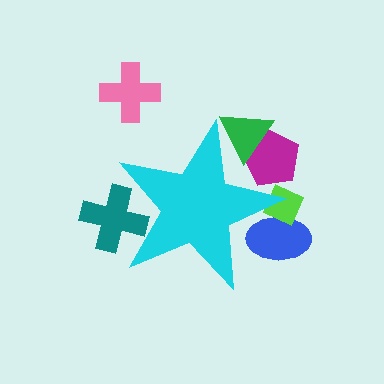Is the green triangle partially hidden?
Yes, the green triangle is partially hidden behind the cyan star.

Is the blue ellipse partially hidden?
Yes, the blue ellipse is partially hidden behind the cyan star.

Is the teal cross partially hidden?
Yes, the teal cross is partially hidden behind the cyan star.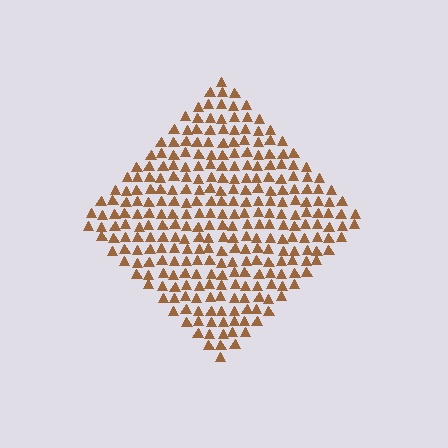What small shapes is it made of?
It is made of small triangles.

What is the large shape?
The large shape is a diamond.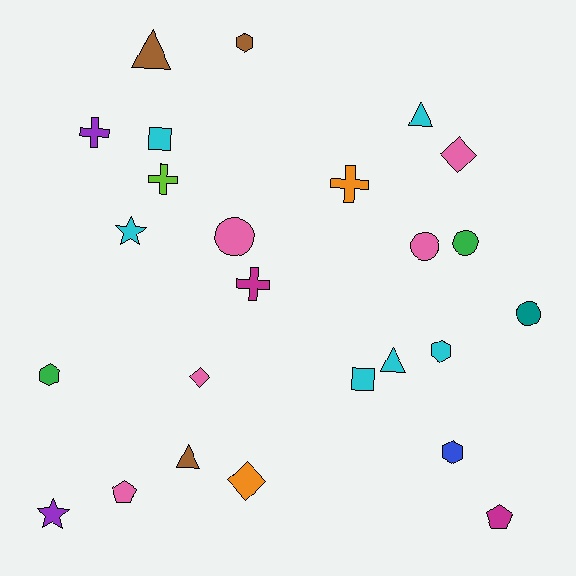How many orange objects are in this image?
There are 2 orange objects.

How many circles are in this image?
There are 4 circles.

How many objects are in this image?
There are 25 objects.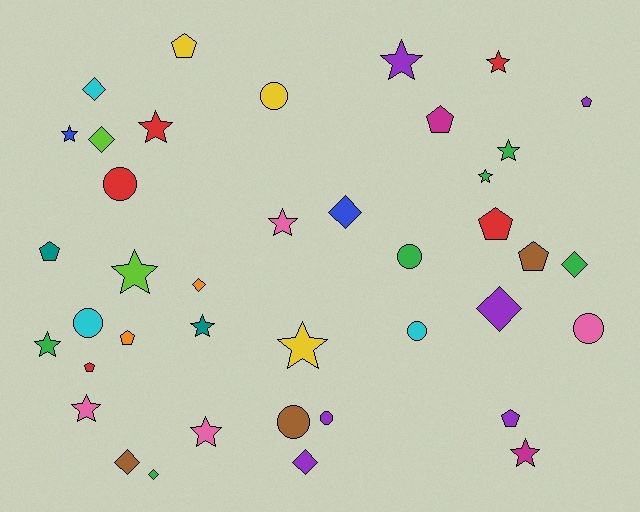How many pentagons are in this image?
There are 9 pentagons.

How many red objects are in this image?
There are 5 red objects.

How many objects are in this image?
There are 40 objects.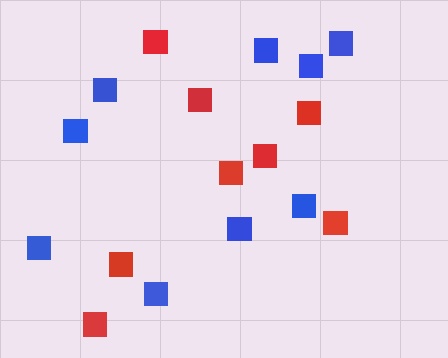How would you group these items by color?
There are 2 groups: one group of blue squares (9) and one group of red squares (8).